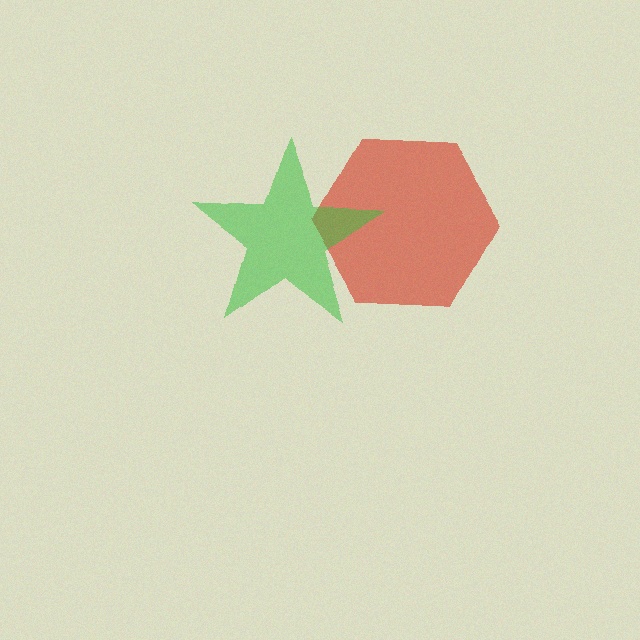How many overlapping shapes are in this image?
There are 2 overlapping shapes in the image.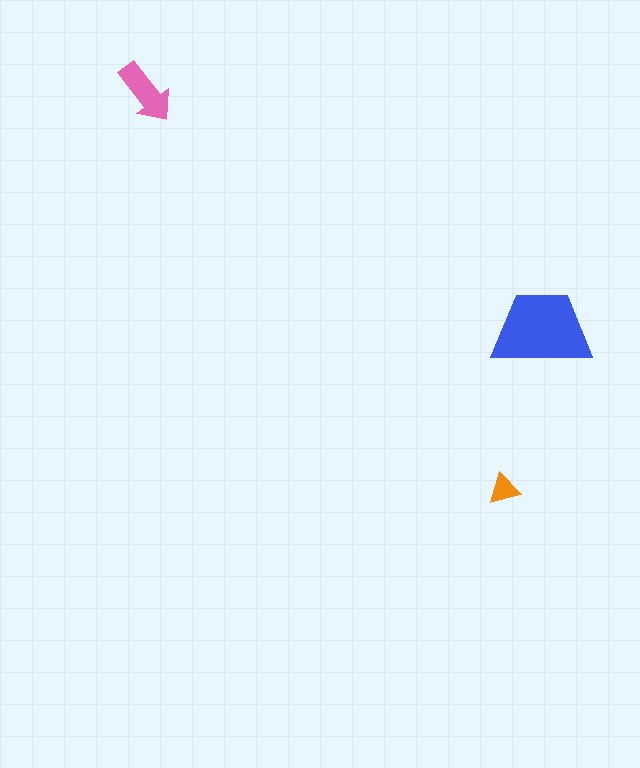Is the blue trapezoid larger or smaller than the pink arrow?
Larger.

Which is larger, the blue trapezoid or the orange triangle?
The blue trapezoid.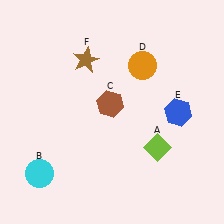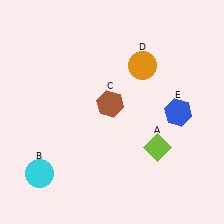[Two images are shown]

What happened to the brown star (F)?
The brown star (F) was removed in Image 2. It was in the top-left area of Image 1.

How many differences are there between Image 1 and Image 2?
There is 1 difference between the two images.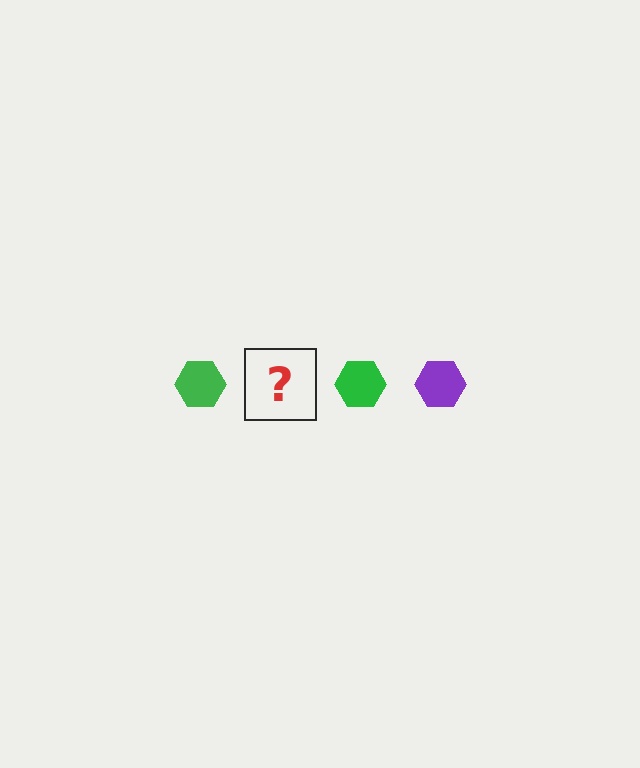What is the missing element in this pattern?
The missing element is a purple hexagon.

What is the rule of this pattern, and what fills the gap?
The rule is that the pattern cycles through green, purple hexagons. The gap should be filled with a purple hexagon.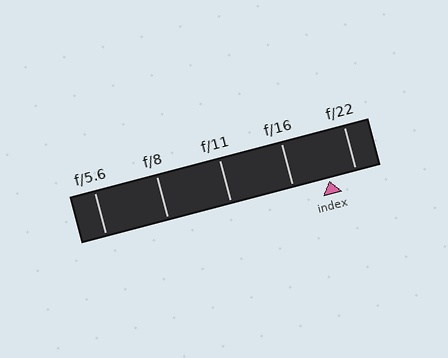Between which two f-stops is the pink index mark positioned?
The index mark is between f/16 and f/22.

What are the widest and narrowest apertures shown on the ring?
The widest aperture shown is f/5.6 and the narrowest is f/22.